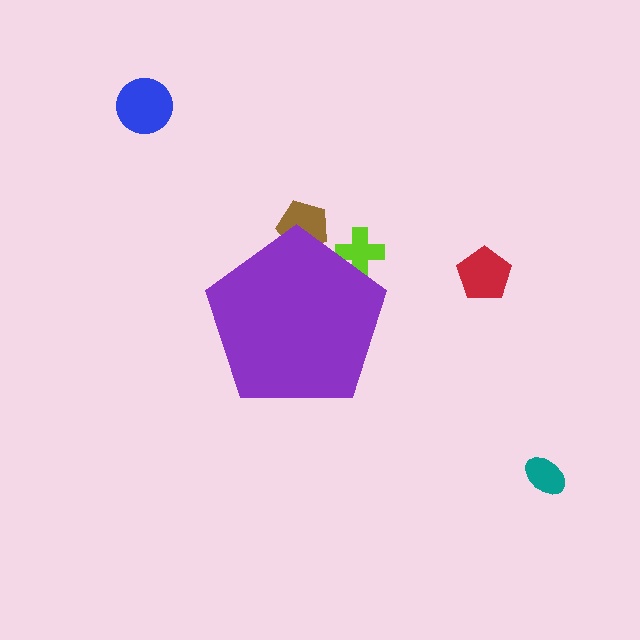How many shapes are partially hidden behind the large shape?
2 shapes are partially hidden.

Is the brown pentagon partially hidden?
Yes, the brown pentagon is partially hidden behind the purple pentagon.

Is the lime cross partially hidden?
Yes, the lime cross is partially hidden behind the purple pentagon.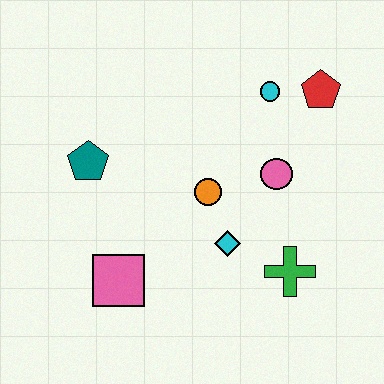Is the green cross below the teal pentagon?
Yes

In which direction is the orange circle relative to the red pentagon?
The orange circle is to the left of the red pentagon.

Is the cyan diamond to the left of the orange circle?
No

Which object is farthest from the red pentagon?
The pink square is farthest from the red pentagon.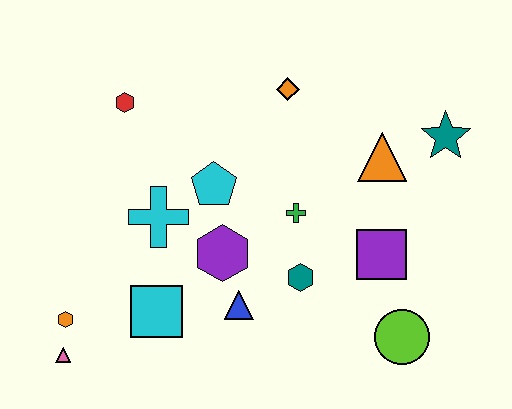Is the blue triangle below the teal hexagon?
Yes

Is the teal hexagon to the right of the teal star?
No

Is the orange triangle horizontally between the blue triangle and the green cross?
No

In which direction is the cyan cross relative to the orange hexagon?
The cyan cross is above the orange hexagon.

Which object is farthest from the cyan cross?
The teal star is farthest from the cyan cross.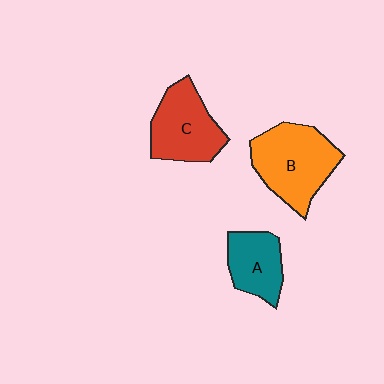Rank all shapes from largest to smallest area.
From largest to smallest: B (orange), C (red), A (teal).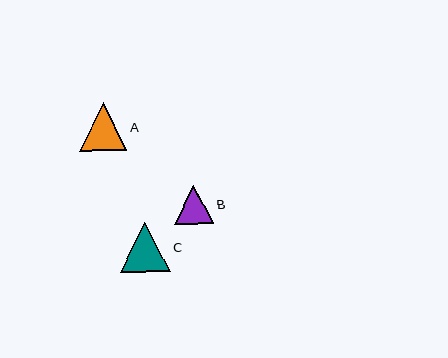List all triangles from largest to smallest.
From largest to smallest: C, A, B.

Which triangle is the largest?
Triangle C is the largest with a size of approximately 50 pixels.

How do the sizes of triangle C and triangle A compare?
Triangle C and triangle A are approximately the same size.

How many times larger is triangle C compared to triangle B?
Triangle C is approximately 1.3 times the size of triangle B.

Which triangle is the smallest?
Triangle B is the smallest with a size of approximately 39 pixels.